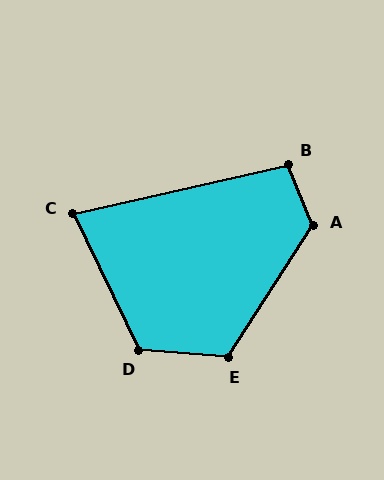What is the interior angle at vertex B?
Approximately 100 degrees (obtuse).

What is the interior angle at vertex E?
Approximately 119 degrees (obtuse).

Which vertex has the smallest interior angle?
C, at approximately 77 degrees.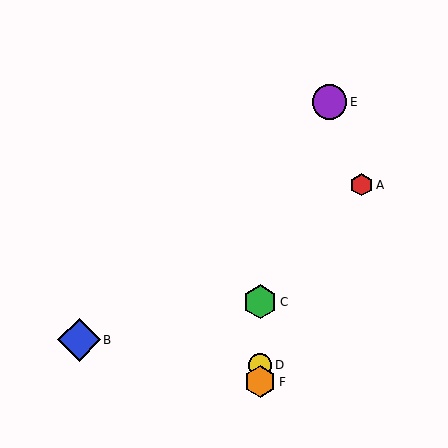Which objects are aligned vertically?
Objects C, D, F are aligned vertically.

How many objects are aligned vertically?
3 objects (C, D, F) are aligned vertically.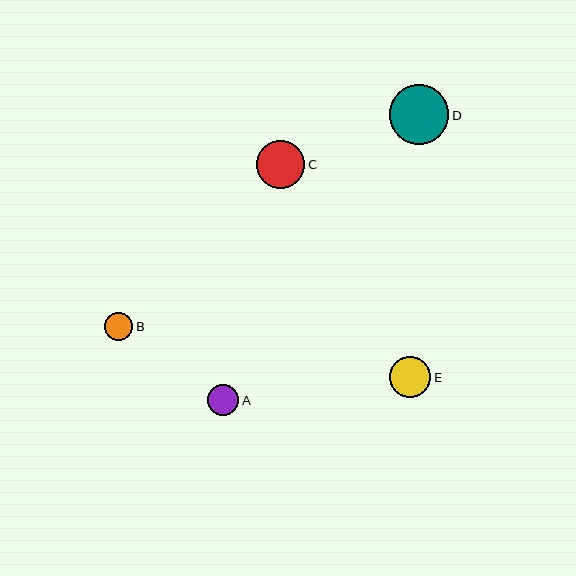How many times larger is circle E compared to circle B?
Circle E is approximately 1.5 times the size of circle B.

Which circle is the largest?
Circle D is the largest with a size of approximately 60 pixels.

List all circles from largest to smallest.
From largest to smallest: D, C, E, A, B.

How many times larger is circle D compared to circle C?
Circle D is approximately 1.2 times the size of circle C.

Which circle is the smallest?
Circle B is the smallest with a size of approximately 28 pixels.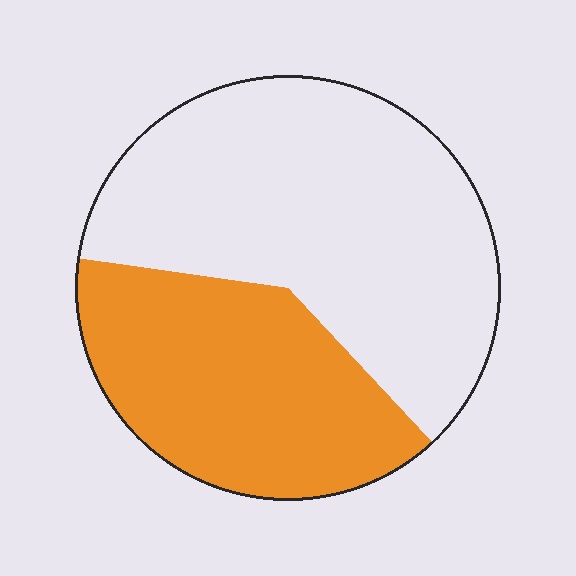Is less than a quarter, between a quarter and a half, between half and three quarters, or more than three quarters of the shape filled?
Between a quarter and a half.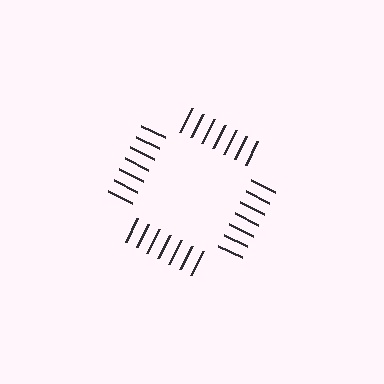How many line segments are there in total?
28 — 7 along each of the 4 edges.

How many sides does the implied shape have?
4 sides — the line-ends trace a square.